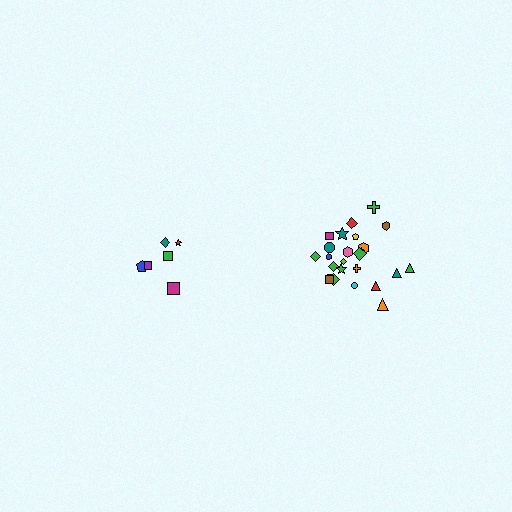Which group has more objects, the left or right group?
The right group.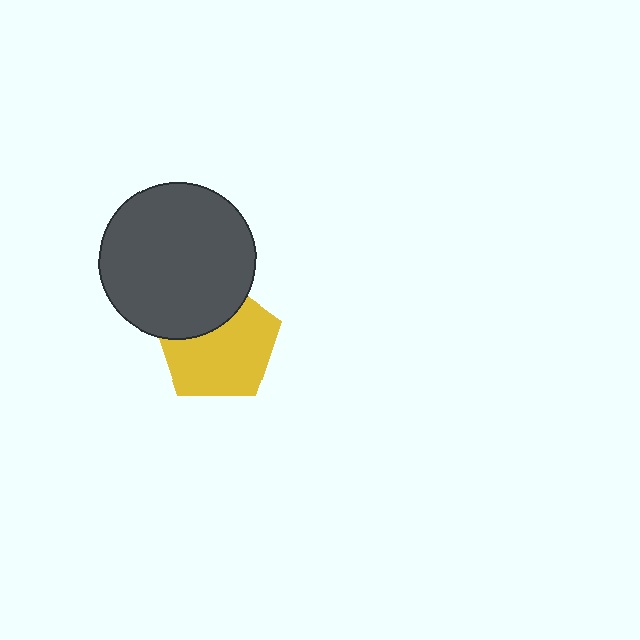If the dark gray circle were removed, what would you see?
You would see the complete yellow pentagon.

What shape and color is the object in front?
The object in front is a dark gray circle.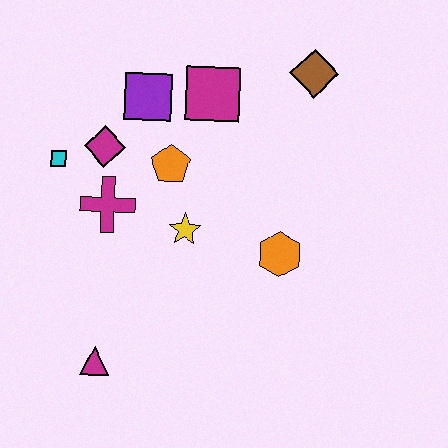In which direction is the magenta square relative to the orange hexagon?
The magenta square is above the orange hexagon.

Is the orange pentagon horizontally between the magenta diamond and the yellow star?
Yes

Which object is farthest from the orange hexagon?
The cyan square is farthest from the orange hexagon.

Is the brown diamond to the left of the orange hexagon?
No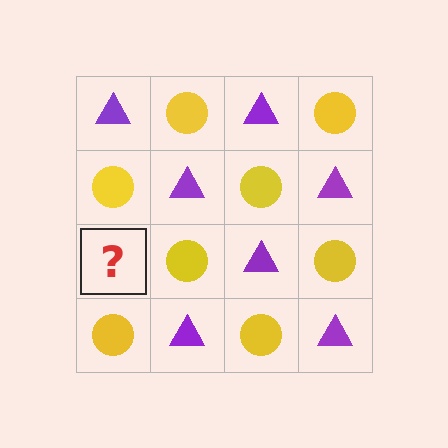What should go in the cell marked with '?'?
The missing cell should contain a purple triangle.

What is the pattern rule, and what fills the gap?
The rule is that it alternates purple triangle and yellow circle in a checkerboard pattern. The gap should be filled with a purple triangle.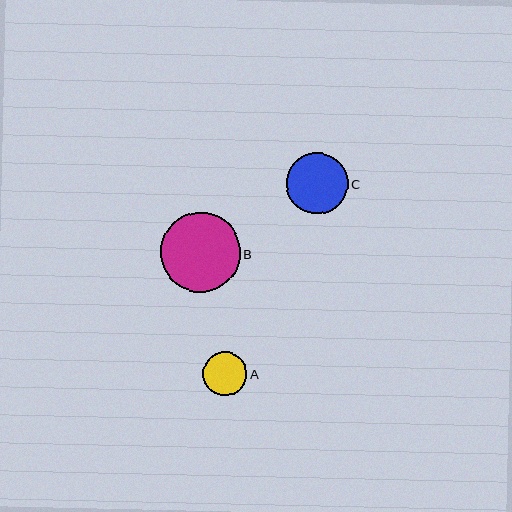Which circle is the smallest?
Circle A is the smallest with a size of approximately 45 pixels.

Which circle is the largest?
Circle B is the largest with a size of approximately 80 pixels.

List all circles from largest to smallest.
From largest to smallest: B, C, A.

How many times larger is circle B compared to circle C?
Circle B is approximately 1.3 times the size of circle C.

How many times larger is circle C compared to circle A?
Circle C is approximately 1.4 times the size of circle A.